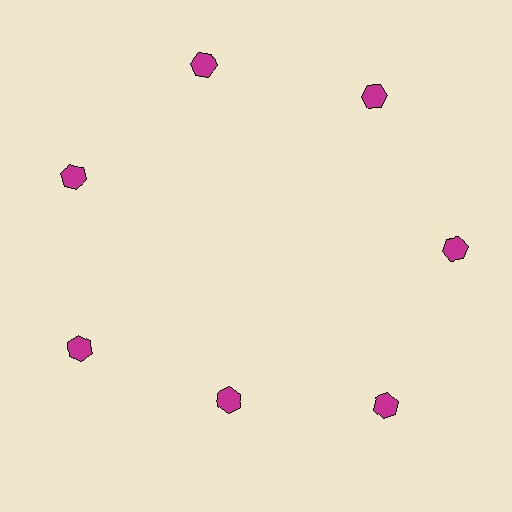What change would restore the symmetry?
The symmetry would be restored by moving it outward, back onto the ring so that all 7 hexagons sit at equal angles and equal distance from the center.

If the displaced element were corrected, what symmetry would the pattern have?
It would have 7-fold rotational symmetry — the pattern would map onto itself every 51 degrees.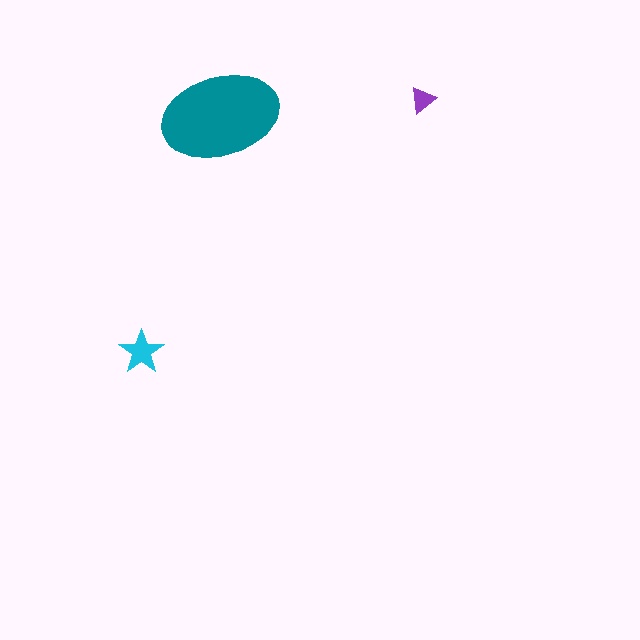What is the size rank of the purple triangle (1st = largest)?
3rd.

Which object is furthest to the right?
The purple triangle is rightmost.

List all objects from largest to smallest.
The teal ellipse, the cyan star, the purple triangle.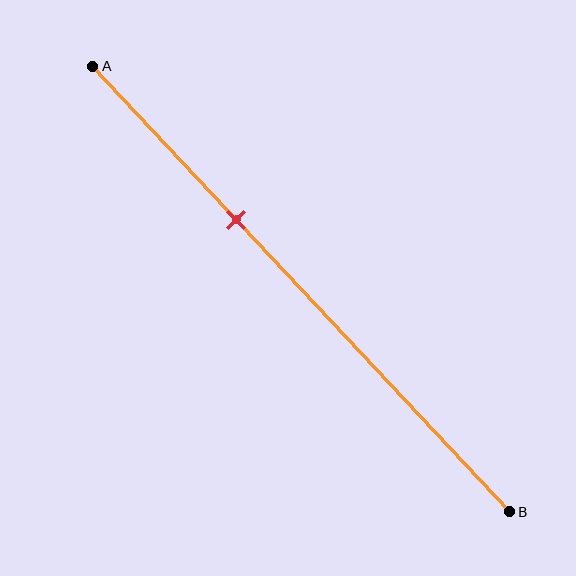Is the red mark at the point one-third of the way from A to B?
Yes, the mark is approximately at the one-third point.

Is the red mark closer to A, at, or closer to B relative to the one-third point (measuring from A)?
The red mark is approximately at the one-third point of segment AB.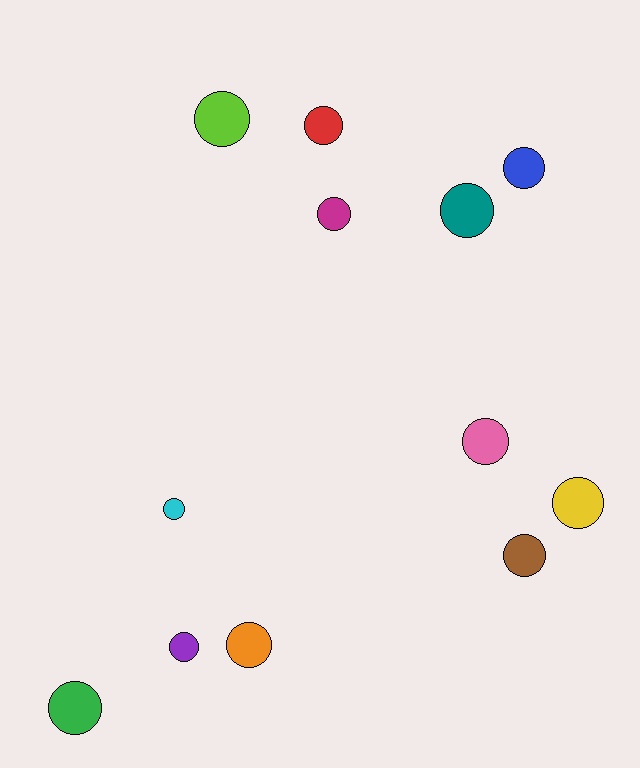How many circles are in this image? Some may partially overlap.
There are 12 circles.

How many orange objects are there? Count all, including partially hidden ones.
There is 1 orange object.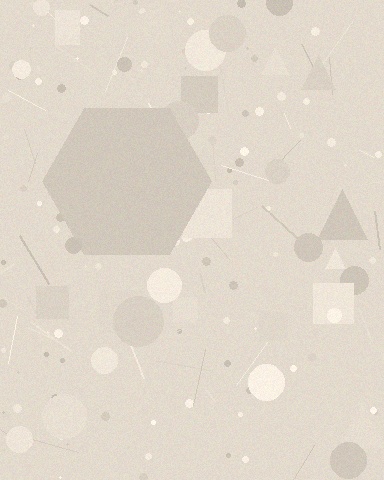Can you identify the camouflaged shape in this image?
The camouflaged shape is a hexagon.